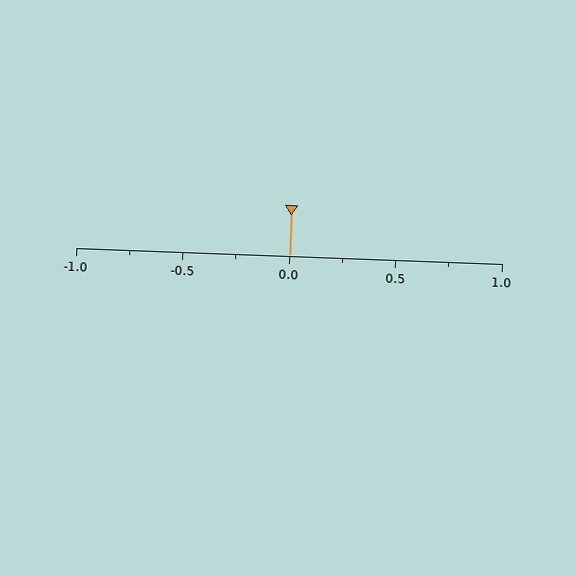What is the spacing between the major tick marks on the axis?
The major ticks are spaced 0.5 apart.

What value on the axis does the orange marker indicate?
The marker indicates approximately 0.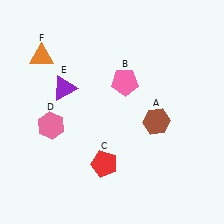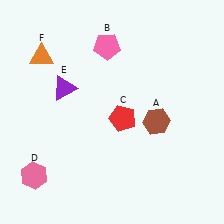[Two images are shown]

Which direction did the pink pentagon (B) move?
The pink pentagon (B) moved up.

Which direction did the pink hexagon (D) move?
The pink hexagon (D) moved down.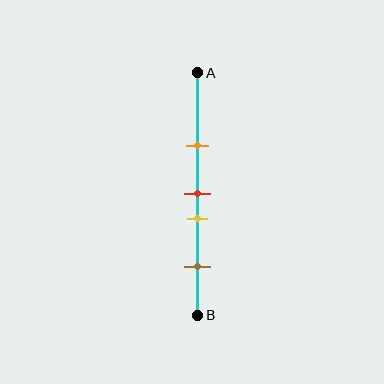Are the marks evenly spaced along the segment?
No, the marks are not evenly spaced.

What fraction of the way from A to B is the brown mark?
The brown mark is approximately 80% (0.8) of the way from A to B.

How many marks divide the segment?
There are 4 marks dividing the segment.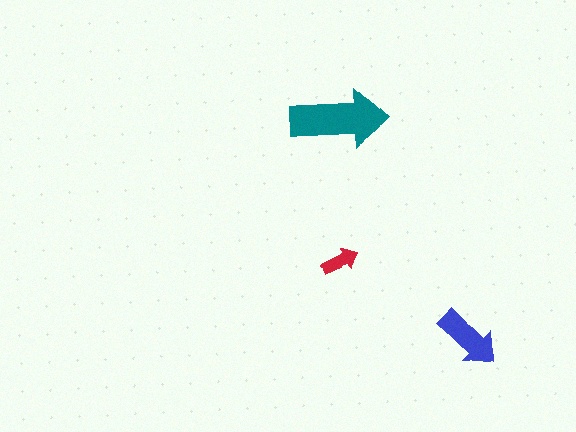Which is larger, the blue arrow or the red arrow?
The blue one.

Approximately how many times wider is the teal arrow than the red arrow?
About 2.5 times wider.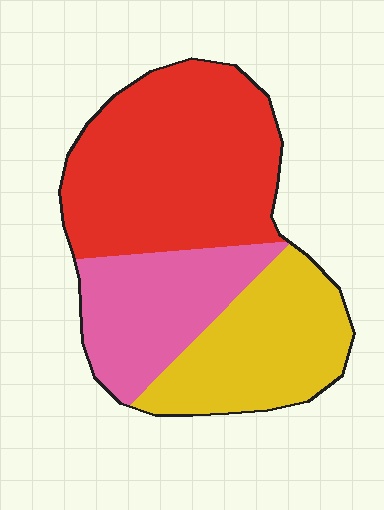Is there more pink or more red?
Red.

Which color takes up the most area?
Red, at roughly 45%.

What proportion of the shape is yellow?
Yellow takes up about one quarter (1/4) of the shape.